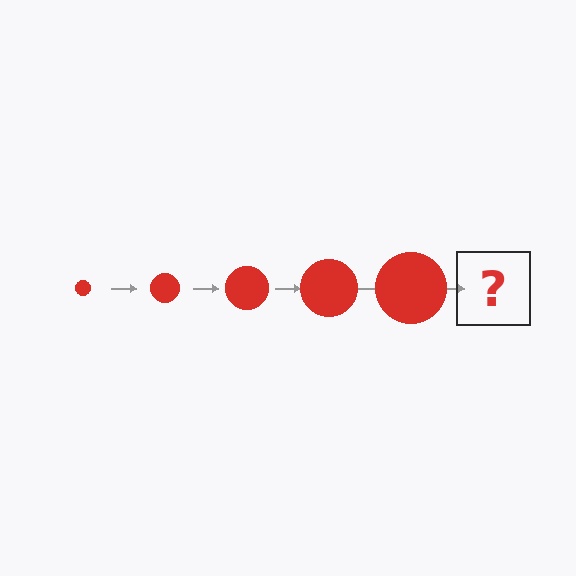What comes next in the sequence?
The next element should be a red circle, larger than the previous one.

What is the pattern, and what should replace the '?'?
The pattern is that the circle gets progressively larger each step. The '?' should be a red circle, larger than the previous one.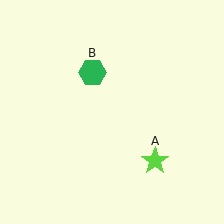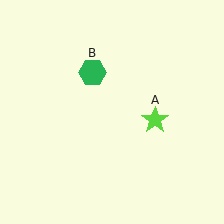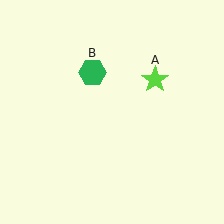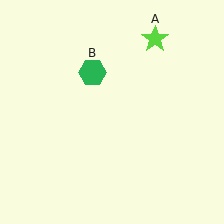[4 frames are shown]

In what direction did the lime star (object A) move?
The lime star (object A) moved up.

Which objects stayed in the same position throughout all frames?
Green hexagon (object B) remained stationary.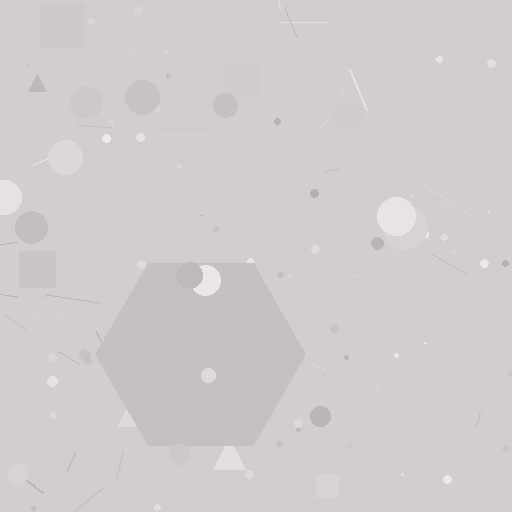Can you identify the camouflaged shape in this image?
The camouflaged shape is a hexagon.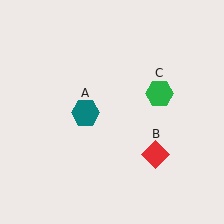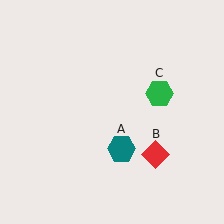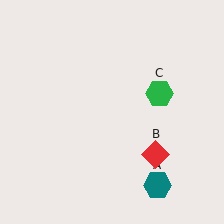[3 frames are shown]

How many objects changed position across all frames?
1 object changed position: teal hexagon (object A).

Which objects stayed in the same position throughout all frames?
Red diamond (object B) and green hexagon (object C) remained stationary.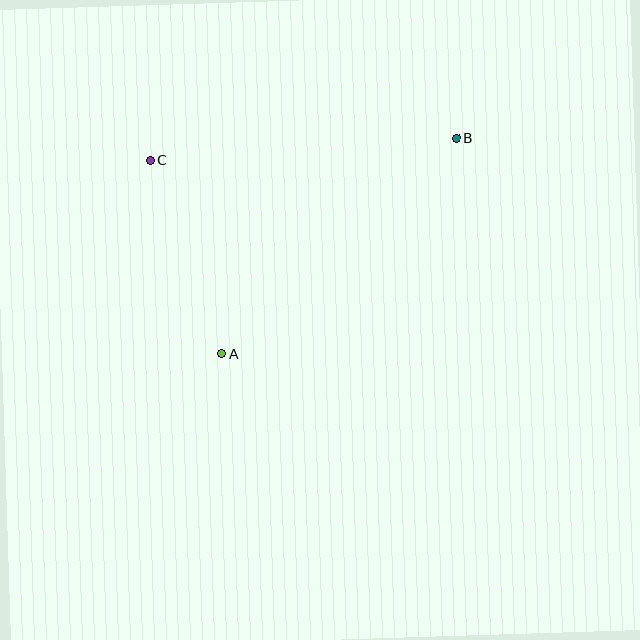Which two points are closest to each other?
Points A and C are closest to each other.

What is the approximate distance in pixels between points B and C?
The distance between B and C is approximately 307 pixels.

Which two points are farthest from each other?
Points A and B are farthest from each other.